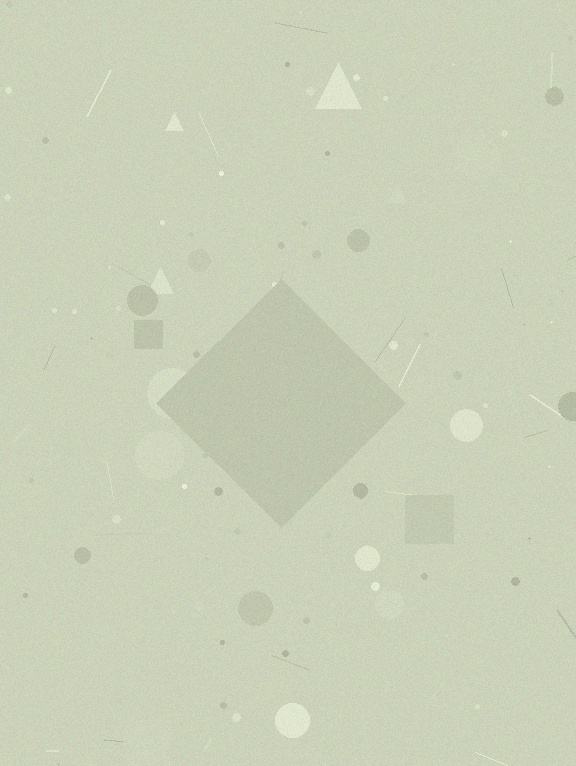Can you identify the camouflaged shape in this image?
The camouflaged shape is a diamond.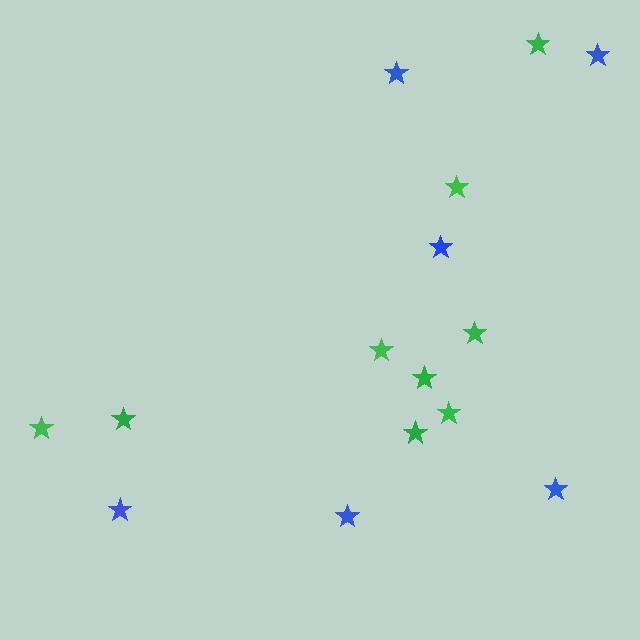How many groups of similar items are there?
There are 2 groups: one group of green stars (9) and one group of blue stars (6).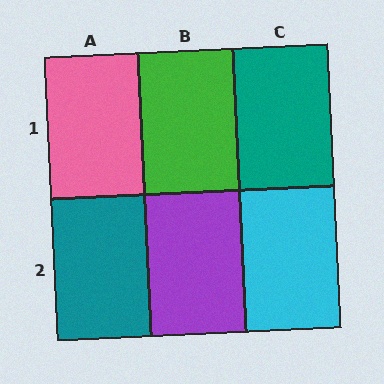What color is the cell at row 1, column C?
Teal.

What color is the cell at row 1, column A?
Pink.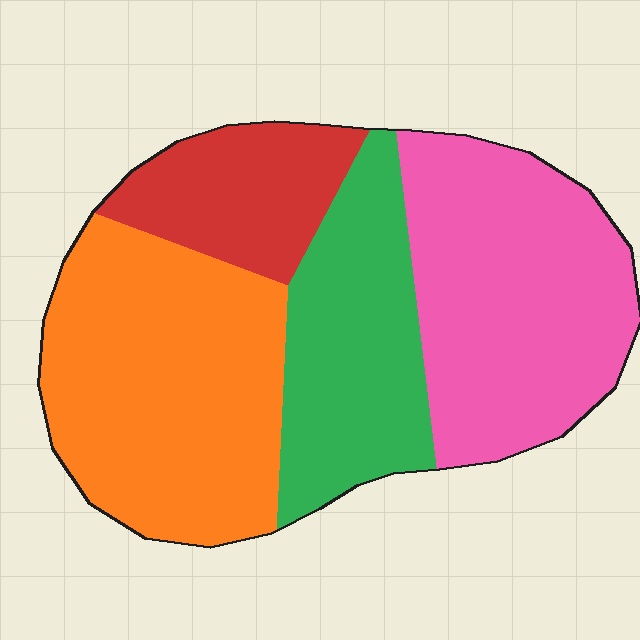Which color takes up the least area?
Red, at roughly 15%.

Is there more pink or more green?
Pink.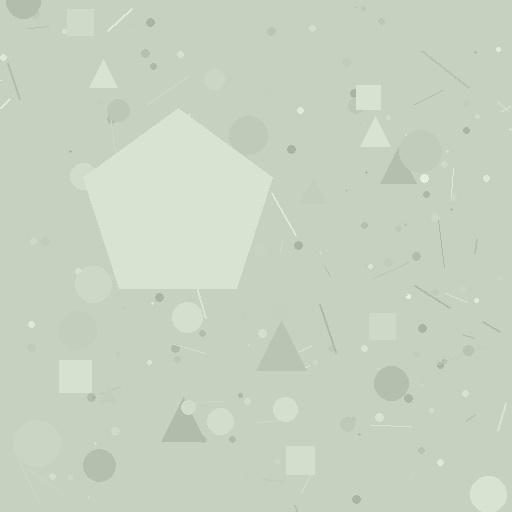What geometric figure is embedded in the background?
A pentagon is embedded in the background.